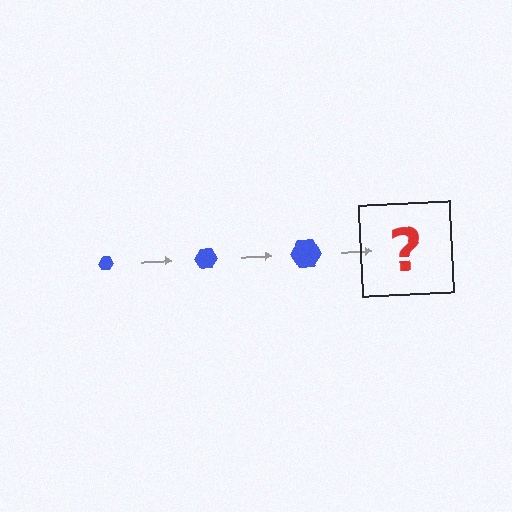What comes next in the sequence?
The next element should be a blue hexagon, larger than the previous one.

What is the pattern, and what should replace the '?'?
The pattern is that the hexagon gets progressively larger each step. The '?' should be a blue hexagon, larger than the previous one.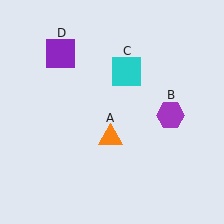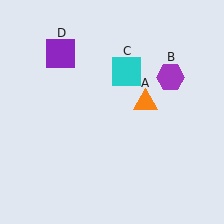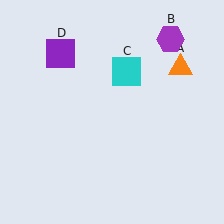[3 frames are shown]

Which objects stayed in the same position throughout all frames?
Cyan square (object C) and purple square (object D) remained stationary.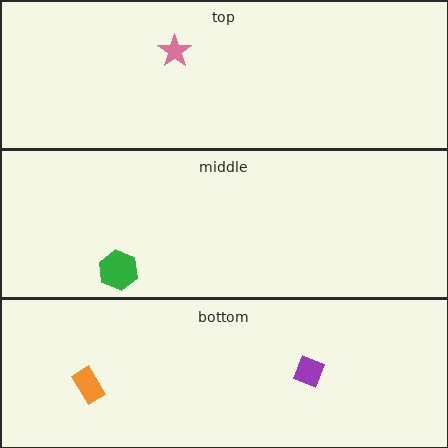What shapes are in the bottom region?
The purple diamond, the orange rectangle.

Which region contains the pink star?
The top region.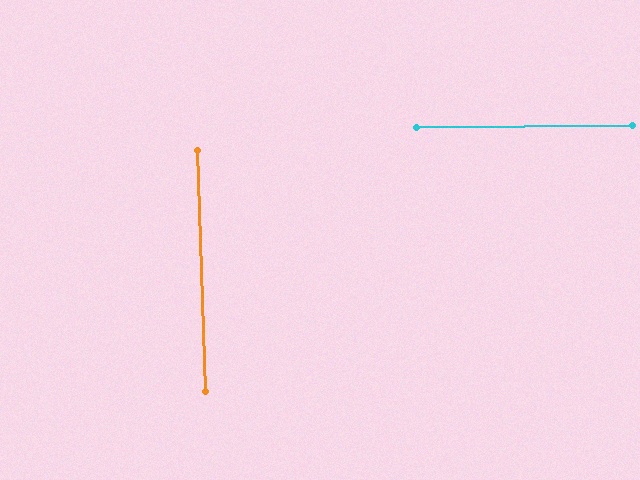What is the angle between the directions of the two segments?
Approximately 89 degrees.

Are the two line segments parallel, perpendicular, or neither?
Perpendicular — they meet at approximately 89°.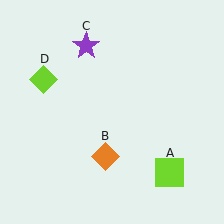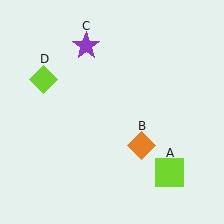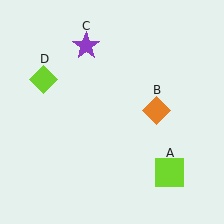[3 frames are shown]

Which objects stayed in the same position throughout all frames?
Lime square (object A) and purple star (object C) and lime diamond (object D) remained stationary.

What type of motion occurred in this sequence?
The orange diamond (object B) rotated counterclockwise around the center of the scene.